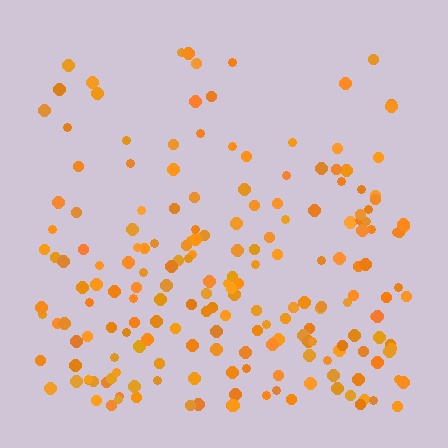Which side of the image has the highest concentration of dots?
The bottom.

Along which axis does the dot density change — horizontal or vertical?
Vertical.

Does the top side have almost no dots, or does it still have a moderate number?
Still a moderate number, just noticeably fewer than the bottom.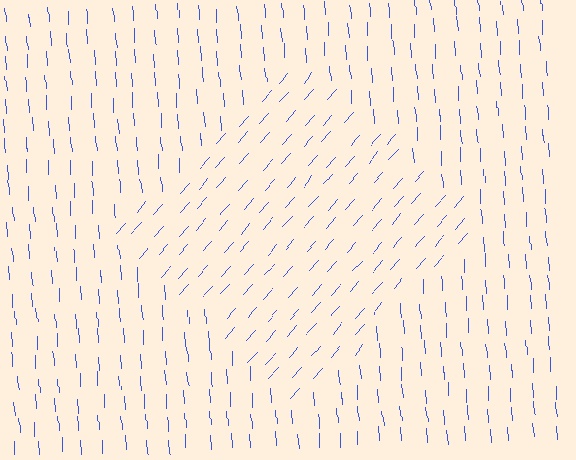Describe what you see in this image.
The image is filled with small blue line segments. A diamond region in the image has lines oriented differently from the surrounding lines, creating a visible texture boundary.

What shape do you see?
I see a diamond.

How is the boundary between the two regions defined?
The boundary is defined purely by a change in line orientation (approximately 45 degrees difference). All lines are the same color and thickness.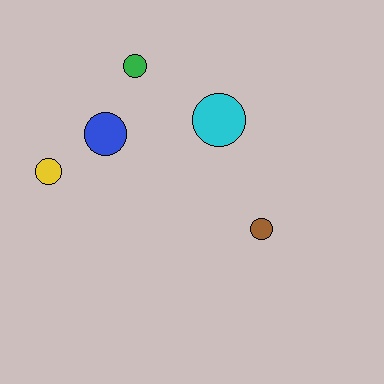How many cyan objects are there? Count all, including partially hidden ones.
There is 1 cyan object.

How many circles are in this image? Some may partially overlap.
There are 5 circles.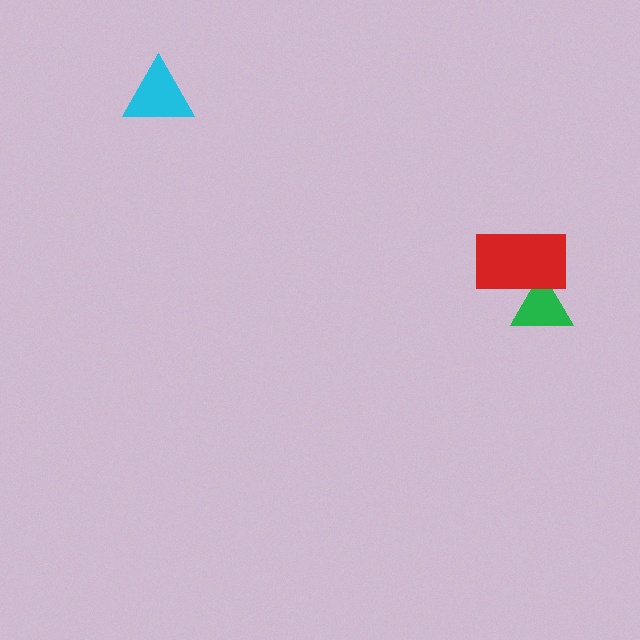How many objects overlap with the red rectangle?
1 object overlaps with the red rectangle.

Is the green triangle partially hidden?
Yes, it is partially covered by another shape.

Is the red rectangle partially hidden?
No, no other shape covers it.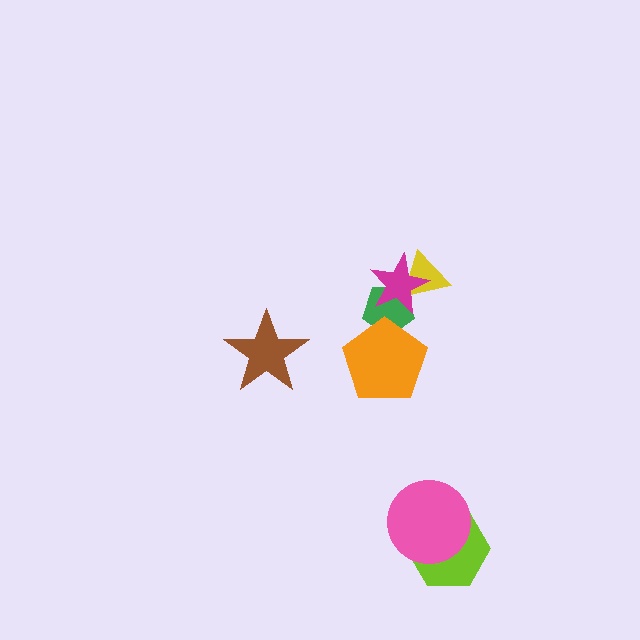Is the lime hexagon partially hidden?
Yes, it is partially covered by another shape.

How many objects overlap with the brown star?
0 objects overlap with the brown star.